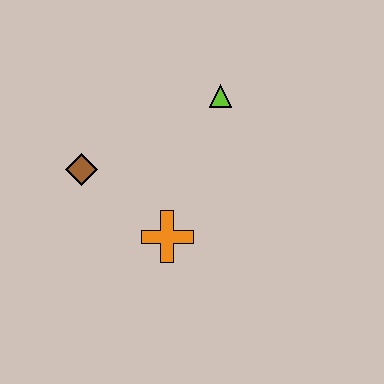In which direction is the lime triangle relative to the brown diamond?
The lime triangle is to the right of the brown diamond.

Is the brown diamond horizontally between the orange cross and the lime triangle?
No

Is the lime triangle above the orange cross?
Yes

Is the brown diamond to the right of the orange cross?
No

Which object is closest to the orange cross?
The brown diamond is closest to the orange cross.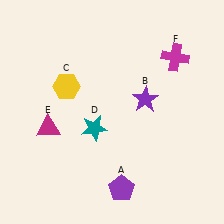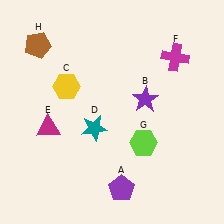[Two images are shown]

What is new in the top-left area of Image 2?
A brown pentagon (H) was added in the top-left area of Image 2.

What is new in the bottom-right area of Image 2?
A lime hexagon (G) was added in the bottom-right area of Image 2.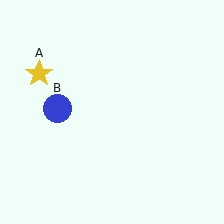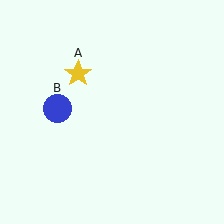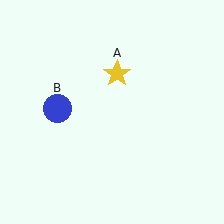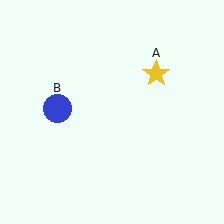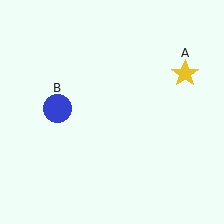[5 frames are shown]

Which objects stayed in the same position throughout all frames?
Blue circle (object B) remained stationary.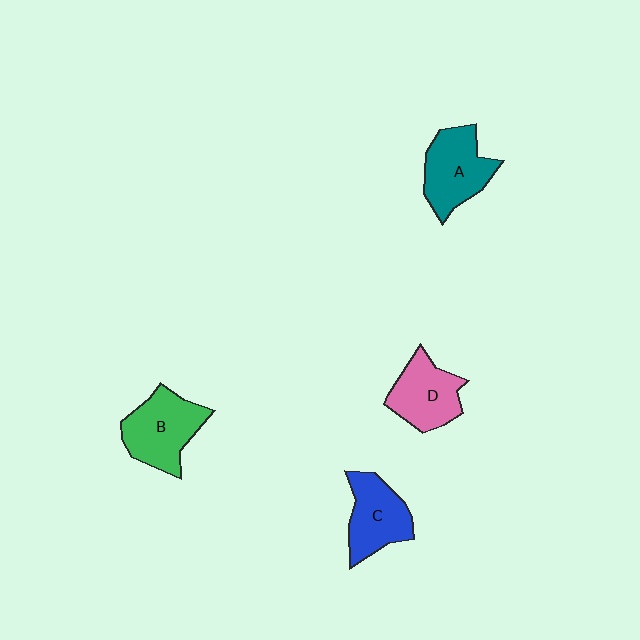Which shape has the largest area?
Shape B (green).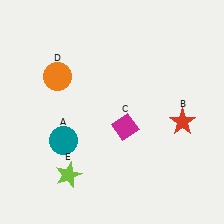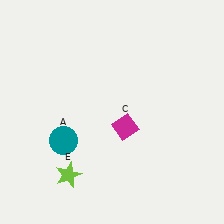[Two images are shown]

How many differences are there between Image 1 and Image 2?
There are 2 differences between the two images.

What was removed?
The orange circle (D), the red star (B) were removed in Image 2.